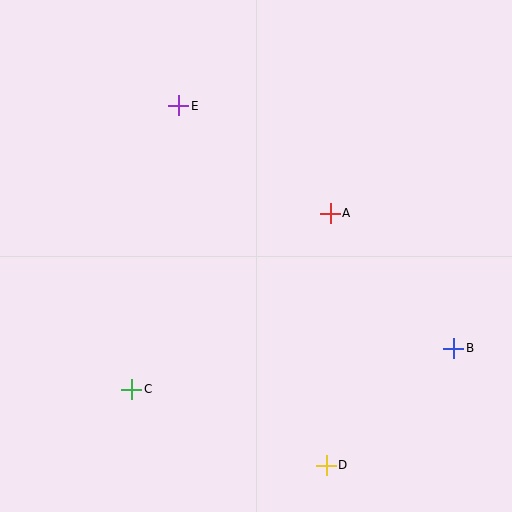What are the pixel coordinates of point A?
Point A is at (330, 213).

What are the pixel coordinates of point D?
Point D is at (326, 465).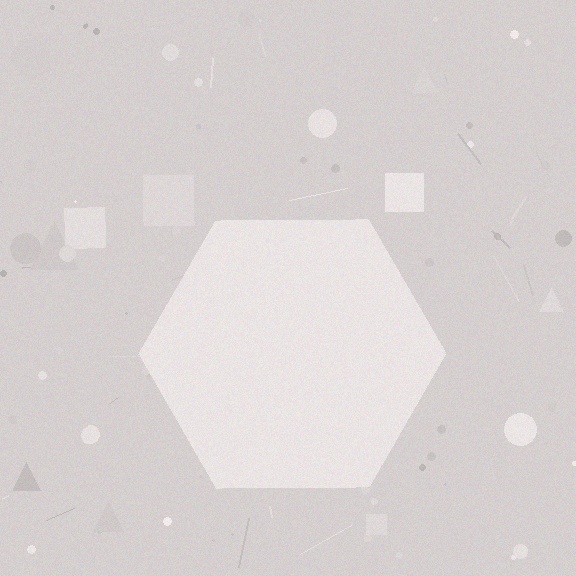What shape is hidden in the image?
A hexagon is hidden in the image.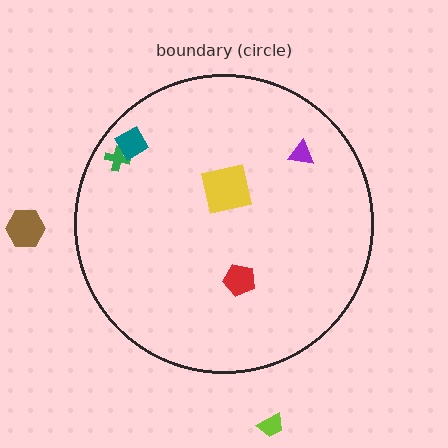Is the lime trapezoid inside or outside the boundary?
Outside.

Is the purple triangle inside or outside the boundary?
Inside.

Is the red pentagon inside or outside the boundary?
Inside.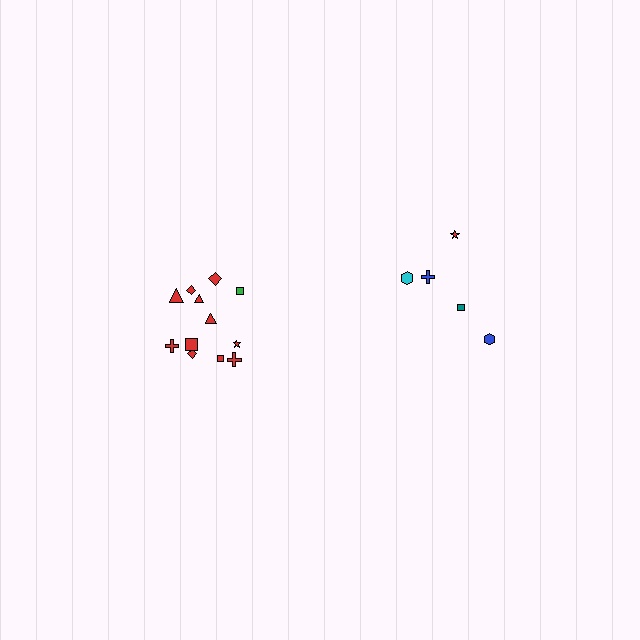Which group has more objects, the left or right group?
The left group.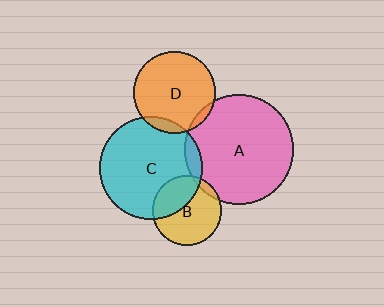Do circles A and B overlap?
Yes.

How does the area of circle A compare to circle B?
Approximately 2.5 times.